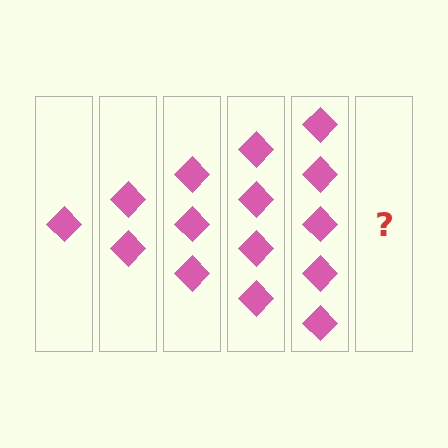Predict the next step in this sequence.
The next step is 6 diamonds.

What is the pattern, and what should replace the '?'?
The pattern is that each step adds one more diamond. The '?' should be 6 diamonds.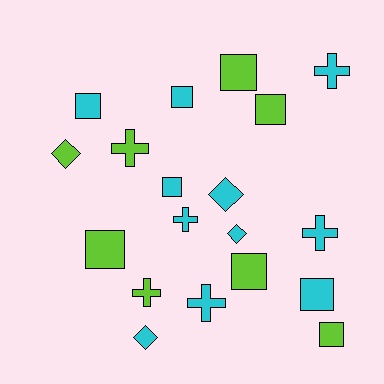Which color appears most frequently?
Cyan, with 11 objects.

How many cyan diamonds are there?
There are 3 cyan diamonds.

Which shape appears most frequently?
Square, with 9 objects.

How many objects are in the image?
There are 19 objects.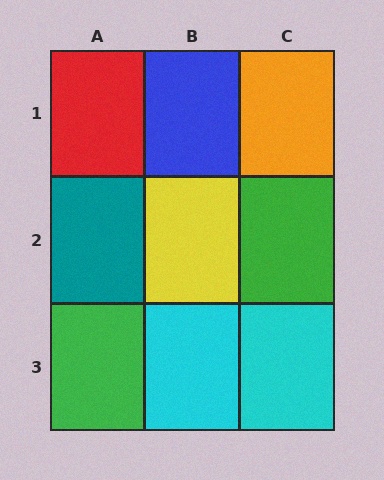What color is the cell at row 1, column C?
Orange.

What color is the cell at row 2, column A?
Teal.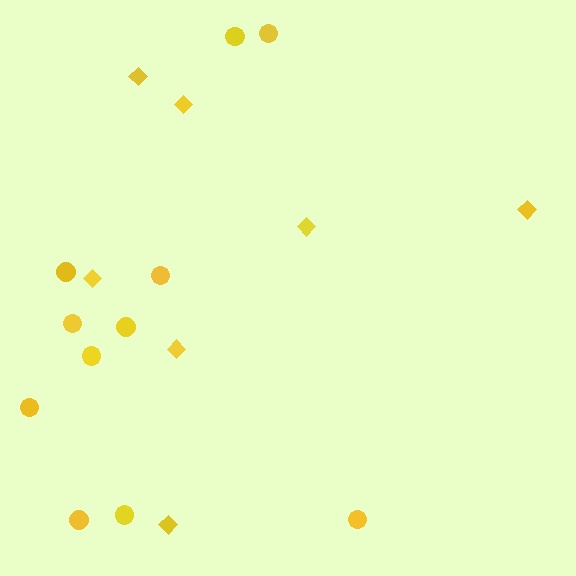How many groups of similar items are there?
There are 2 groups: one group of diamonds (7) and one group of circles (11).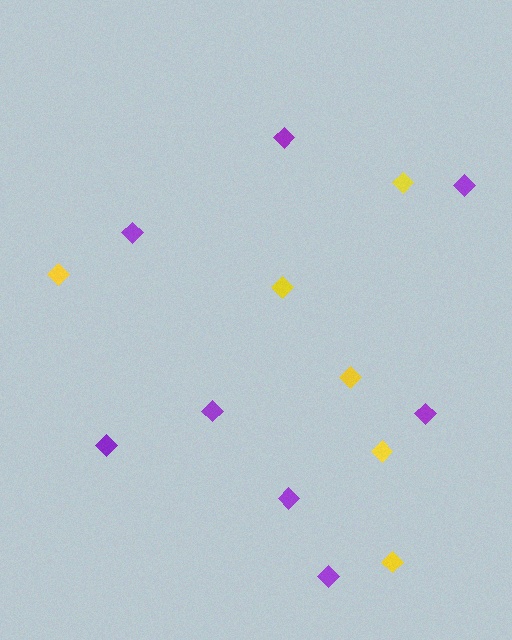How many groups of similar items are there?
There are 2 groups: one group of yellow diamonds (6) and one group of purple diamonds (8).